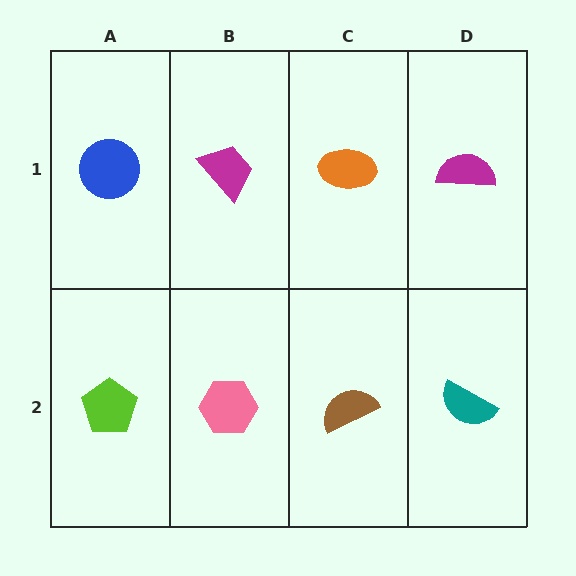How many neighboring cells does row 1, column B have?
3.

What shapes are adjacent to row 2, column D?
A magenta semicircle (row 1, column D), a brown semicircle (row 2, column C).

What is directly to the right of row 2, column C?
A teal semicircle.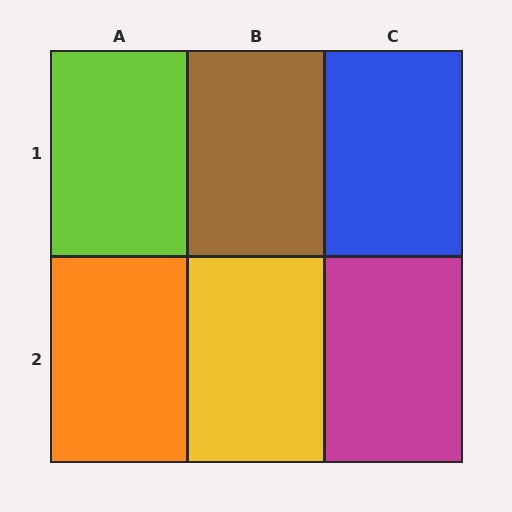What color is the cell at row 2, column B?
Yellow.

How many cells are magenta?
1 cell is magenta.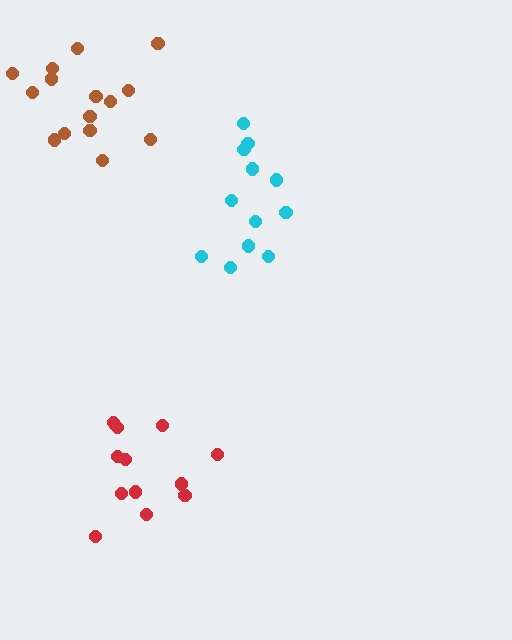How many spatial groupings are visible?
There are 3 spatial groupings.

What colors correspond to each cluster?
The clusters are colored: red, cyan, brown.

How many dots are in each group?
Group 1: 13 dots, Group 2: 12 dots, Group 3: 15 dots (40 total).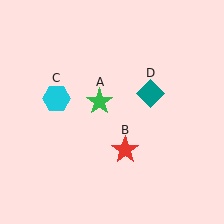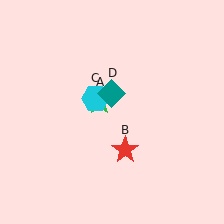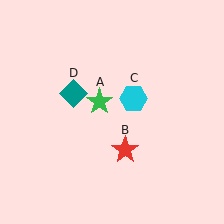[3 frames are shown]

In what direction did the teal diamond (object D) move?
The teal diamond (object D) moved left.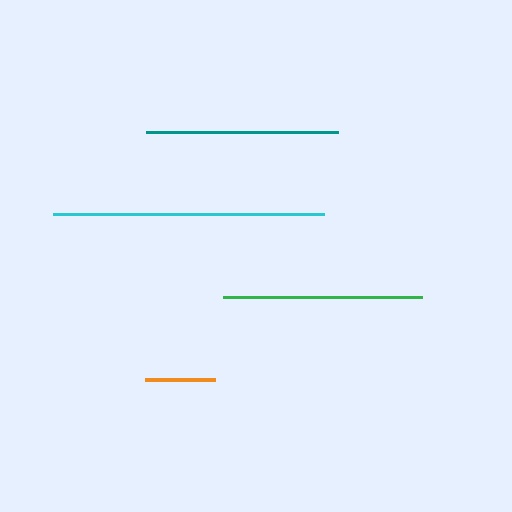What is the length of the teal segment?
The teal segment is approximately 192 pixels long.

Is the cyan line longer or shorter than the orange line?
The cyan line is longer than the orange line.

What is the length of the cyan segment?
The cyan segment is approximately 271 pixels long.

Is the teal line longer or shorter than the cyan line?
The cyan line is longer than the teal line.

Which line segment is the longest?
The cyan line is the longest at approximately 271 pixels.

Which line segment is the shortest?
The orange line is the shortest at approximately 70 pixels.